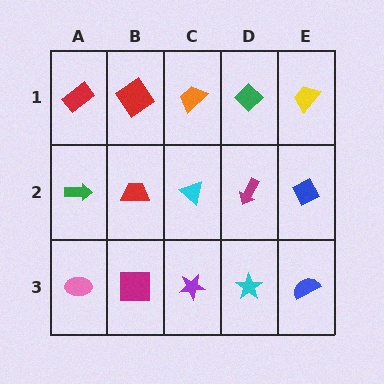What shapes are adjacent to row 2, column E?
A yellow trapezoid (row 1, column E), a blue semicircle (row 3, column E), a magenta arrow (row 2, column D).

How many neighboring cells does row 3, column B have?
3.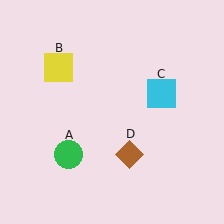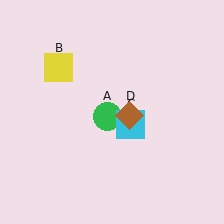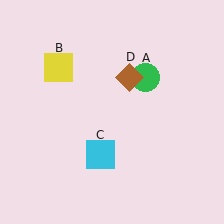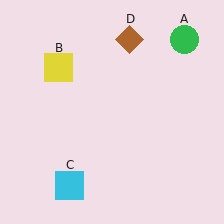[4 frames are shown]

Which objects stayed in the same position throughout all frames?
Yellow square (object B) remained stationary.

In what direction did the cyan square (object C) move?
The cyan square (object C) moved down and to the left.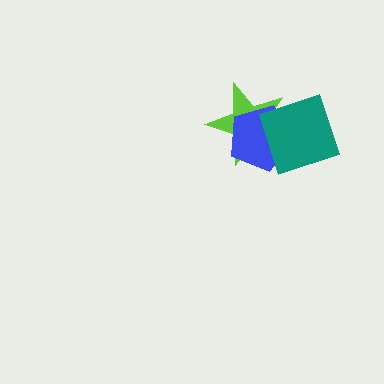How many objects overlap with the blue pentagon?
2 objects overlap with the blue pentagon.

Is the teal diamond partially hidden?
No, no other shape covers it.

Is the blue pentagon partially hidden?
Yes, it is partially covered by another shape.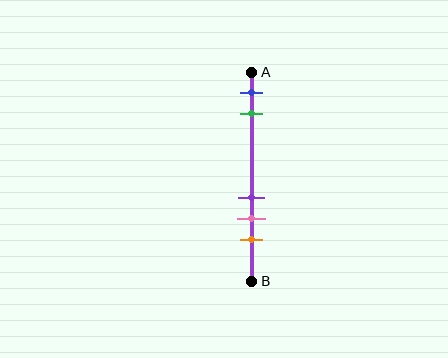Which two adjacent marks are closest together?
The purple and pink marks are the closest adjacent pair.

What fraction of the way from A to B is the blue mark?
The blue mark is approximately 10% (0.1) of the way from A to B.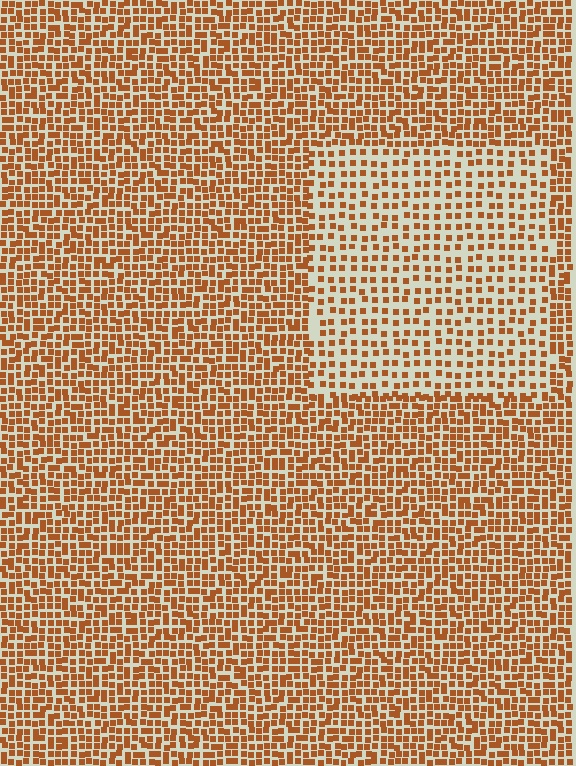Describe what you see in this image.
The image contains small brown elements arranged at two different densities. A rectangle-shaped region is visible where the elements are less densely packed than the surrounding area.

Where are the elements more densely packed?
The elements are more densely packed outside the rectangle boundary.